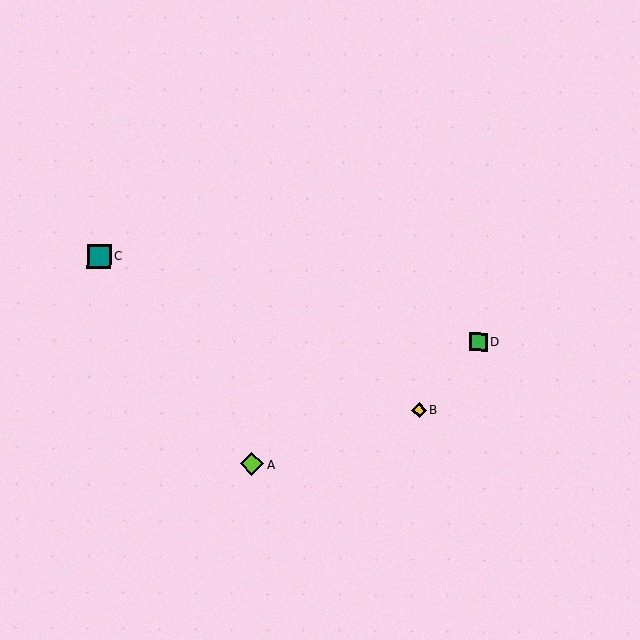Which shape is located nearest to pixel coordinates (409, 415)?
The yellow diamond (labeled B) at (419, 410) is nearest to that location.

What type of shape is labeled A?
Shape A is a lime diamond.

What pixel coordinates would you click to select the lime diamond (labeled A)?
Click at (252, 464) to select the lime diamond A.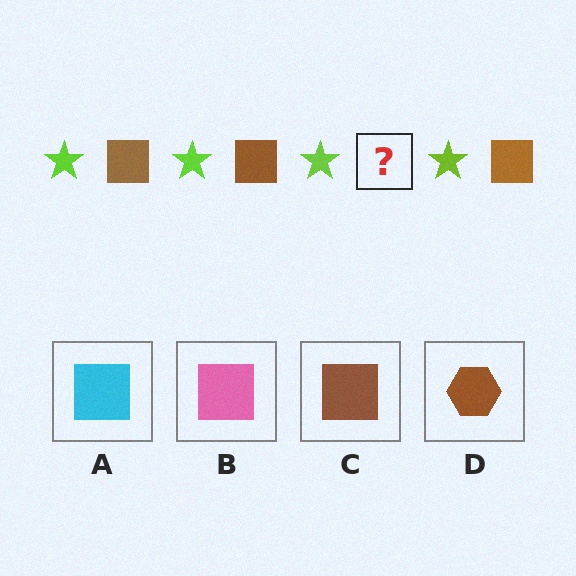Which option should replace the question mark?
Option C.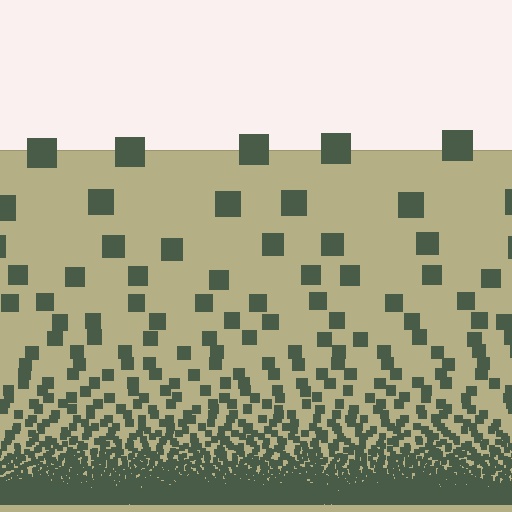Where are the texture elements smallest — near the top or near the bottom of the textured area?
Near the bottom.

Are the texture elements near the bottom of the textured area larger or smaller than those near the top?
Smaller. The gradient is inverted — elements near the bottom are smaller and denser.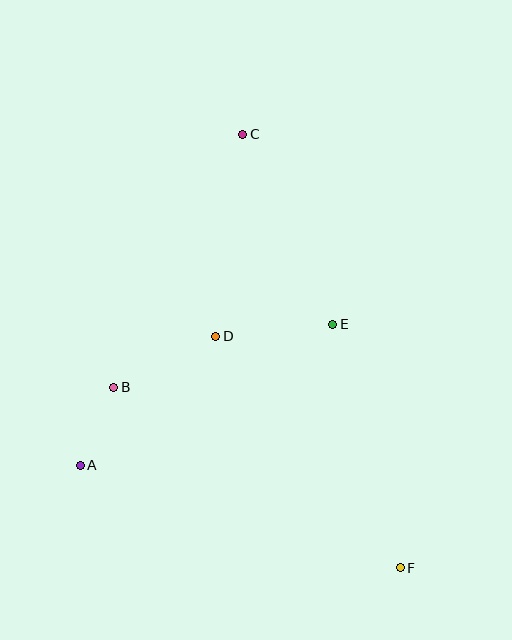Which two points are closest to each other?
Points A and B are closest to each other.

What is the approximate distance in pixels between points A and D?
The distance between A and D is approximately 187 pixels.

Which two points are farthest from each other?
Points C and F are farthest from each other.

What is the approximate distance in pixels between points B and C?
The distance between B and C is approximately 284 pixels.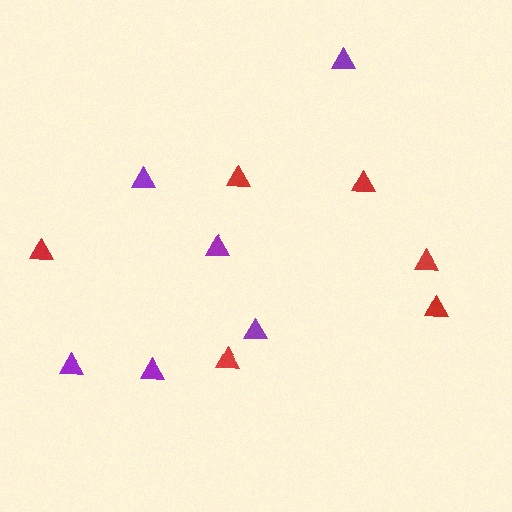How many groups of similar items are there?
There are 2 groups: one group of purple triangles (6) and one group of red triangles (6).